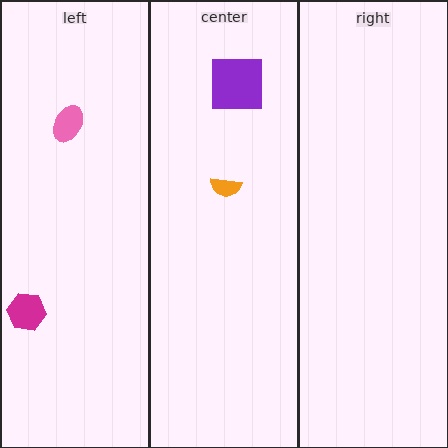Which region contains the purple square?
The center region.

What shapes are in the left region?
The magenta hexagon, the pink ellipse.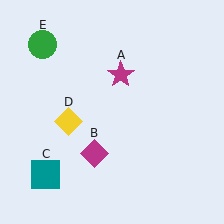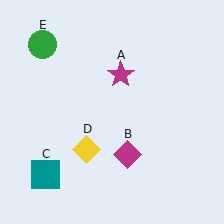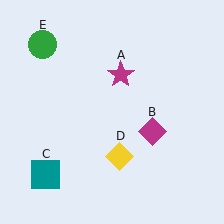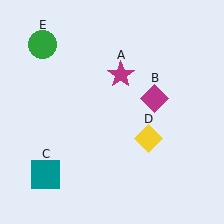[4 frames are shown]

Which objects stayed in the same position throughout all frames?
Magenta star (object A) and teal square (object C) and green circle (object E) remained stationary.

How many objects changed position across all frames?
2 objects changed position: magenta diamond (object B), yellow diamond (object D).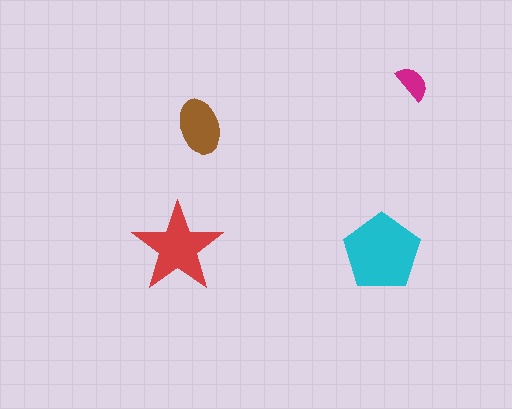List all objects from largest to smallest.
The cyan pentagon, the red star, the brown ellipse, the magenta semicircle.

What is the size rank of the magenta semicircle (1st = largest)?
4th.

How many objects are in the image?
There are 4 objects in the image.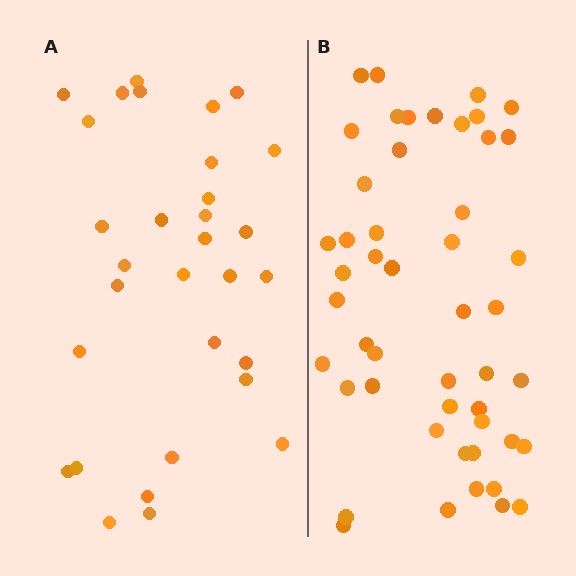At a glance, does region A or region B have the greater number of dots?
Region B (the right region) has more dots.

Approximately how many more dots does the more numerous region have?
Region B has approximately 20 more dots than region A.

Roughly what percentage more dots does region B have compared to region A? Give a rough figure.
About 60% more.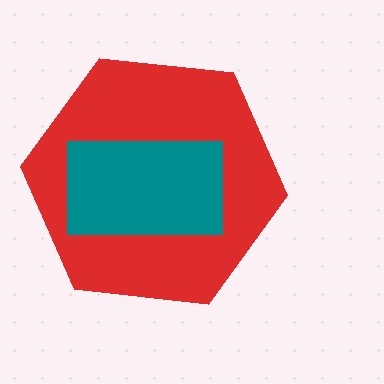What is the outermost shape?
The red hexagon.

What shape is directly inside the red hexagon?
The teal rectangle.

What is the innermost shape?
The teal rectangle.